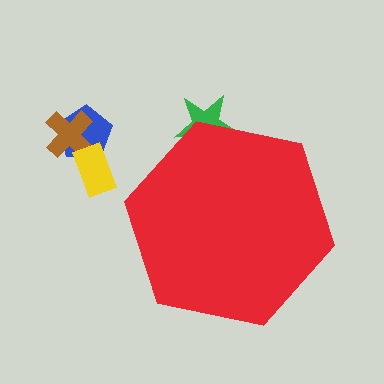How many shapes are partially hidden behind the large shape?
1 shape is partially hidden.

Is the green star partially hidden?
Yes, the green star is partially hidden behind the red hexagon.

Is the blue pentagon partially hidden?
No, the blue pentagon is fully visible.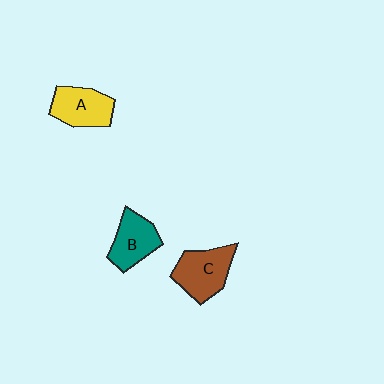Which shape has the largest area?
Shape C (brown).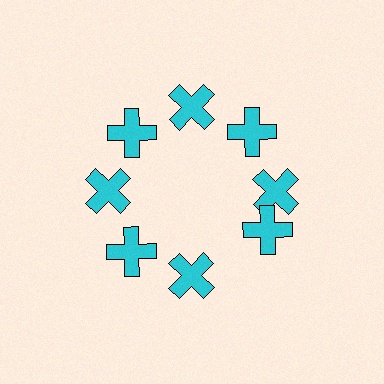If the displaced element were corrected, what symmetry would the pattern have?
It would have 8-fold rotational symmetry — the pattern would map onto itself every 45 degrees.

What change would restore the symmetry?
The symmetry would be restored by rotating it back into even spacing with its neighbors so that all 8 crosses sit at equal angles and equal distance from the center.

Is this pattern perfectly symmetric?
No. The 8 cyan crosses are arranged in a ring, but one element near the 4 o'clock position is rotated out of alignment along the ring, breaking the 8-fold rotational symmetry.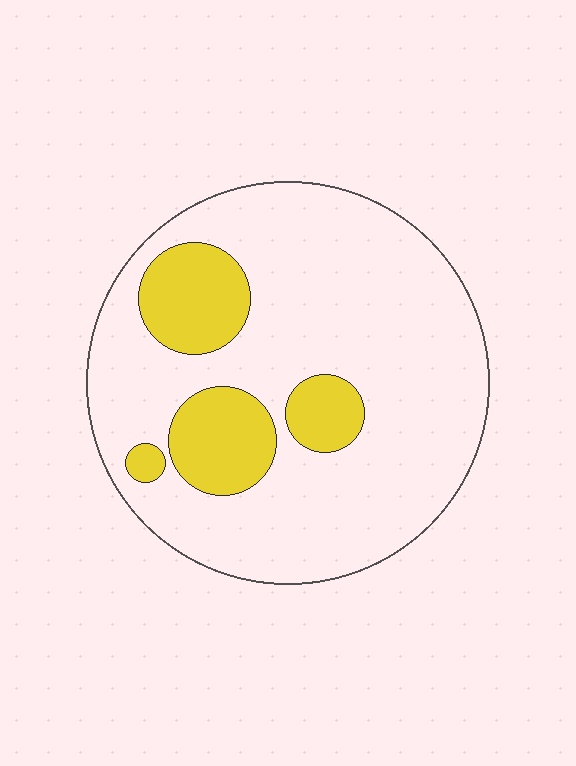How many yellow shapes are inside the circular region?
4.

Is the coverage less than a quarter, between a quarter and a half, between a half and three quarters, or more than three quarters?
Less than a quarter.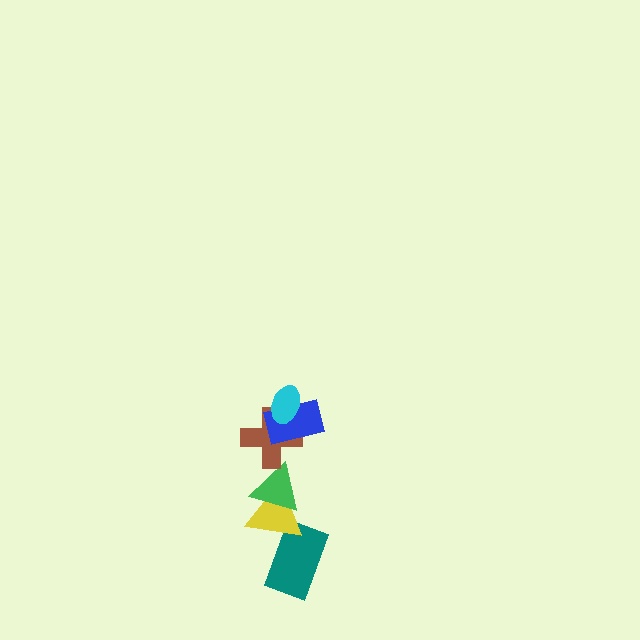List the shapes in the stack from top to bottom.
From top to bottom: the cyan ellipse, the blue rectangle, the brown cross, the green triangle, the yellow triangle, the teal rectangle.